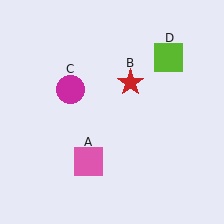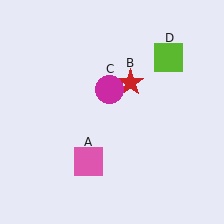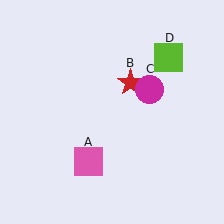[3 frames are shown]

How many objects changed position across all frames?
1 object changed position: magenta circle (object C).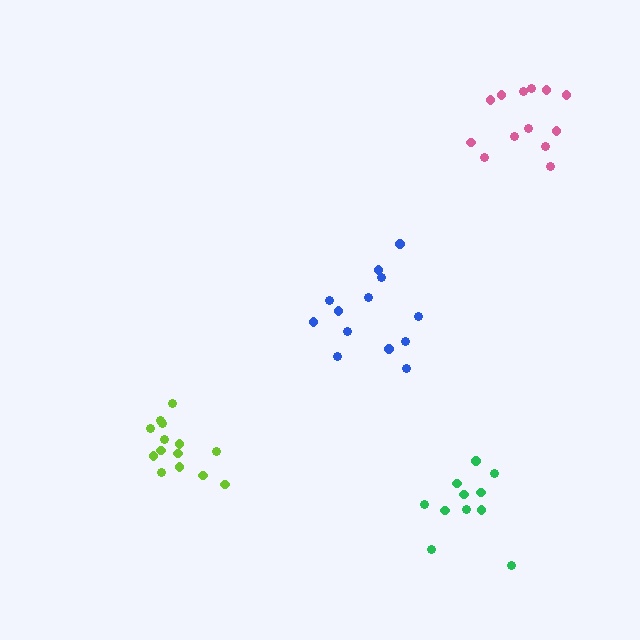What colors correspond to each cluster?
The clusters are colored: blue, lime, pink, green.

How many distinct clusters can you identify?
There are 4 distinct clusters.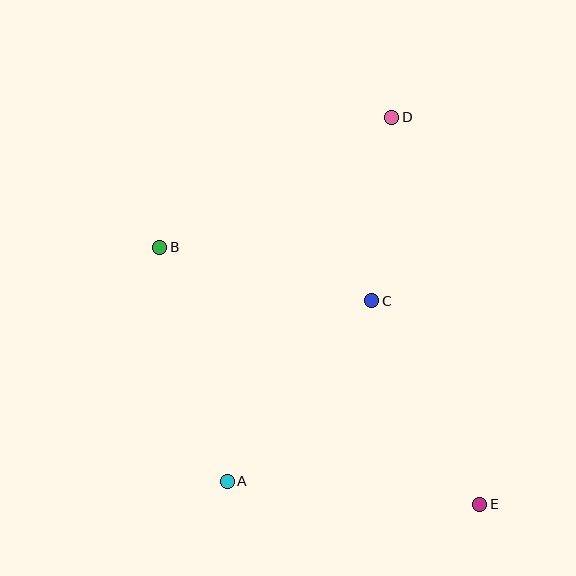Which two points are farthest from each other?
Points B and E are farthest from each other.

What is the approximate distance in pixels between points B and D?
The distance between B and D is approximately 266 pixels.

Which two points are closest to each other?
Points C and D are closest to each other.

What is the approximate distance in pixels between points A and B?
The distance between A and B is approximately 244 pixels.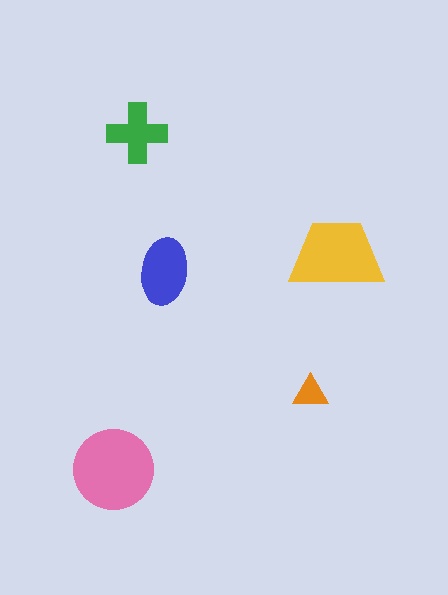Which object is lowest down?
The pink circle is bottommost.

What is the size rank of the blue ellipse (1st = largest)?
3rd.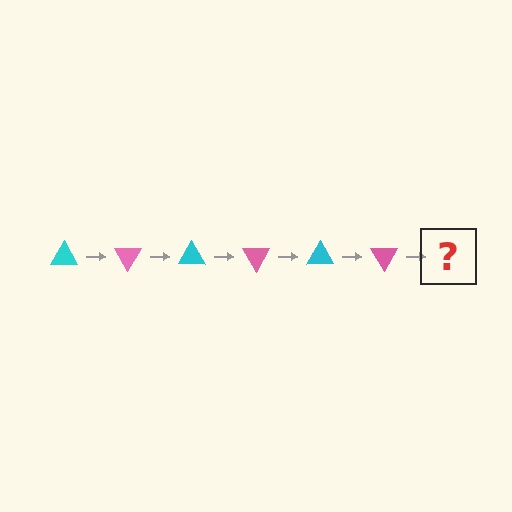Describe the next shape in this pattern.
It should be a cyan triangle, rotated 360 degrees from the start.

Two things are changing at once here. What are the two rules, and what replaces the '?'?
The two rules are that it rotates 60 degrees each step and the color cycles through cyan and pink. The '?' should be a cyan triangle, rotated 360 degrees from the start.